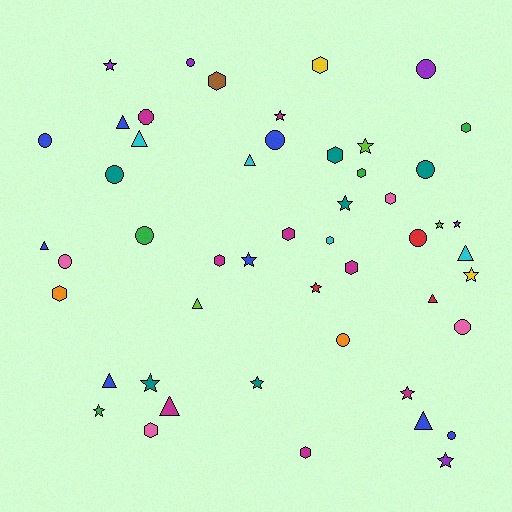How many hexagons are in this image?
There are 13 hexagons.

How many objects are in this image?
There are 50 objects.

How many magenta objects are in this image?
There are 8 magenta objects.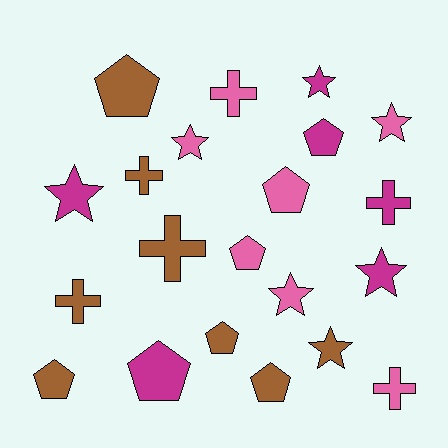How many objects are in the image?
There are 21 objects.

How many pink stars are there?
There are 3 pink stars.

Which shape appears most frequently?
Pentagon, with 8 objects.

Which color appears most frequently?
Brown, with 8 objects.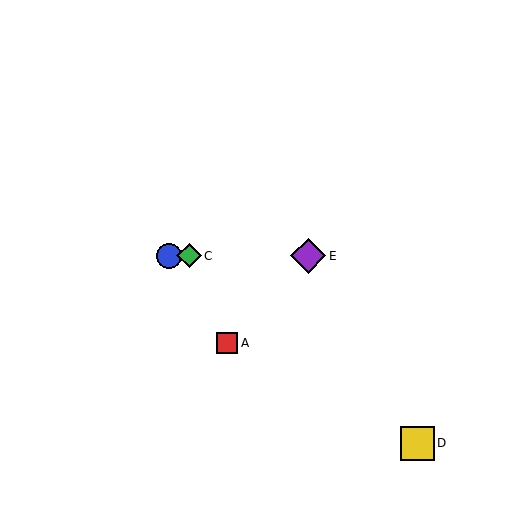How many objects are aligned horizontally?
3 objects (B, C, E) are aligned horizontally.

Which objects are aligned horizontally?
Objects B, C, E are aligned horizontally.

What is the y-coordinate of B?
Object B is at y≈256.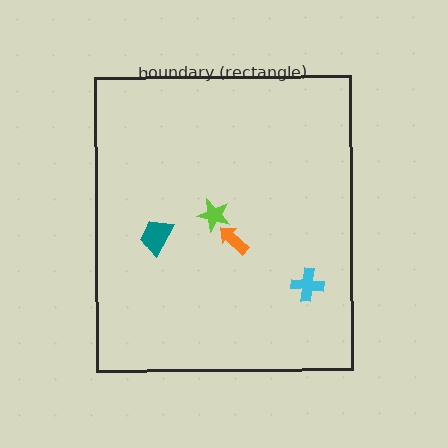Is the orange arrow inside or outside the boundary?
Inside.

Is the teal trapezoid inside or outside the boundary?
Inside.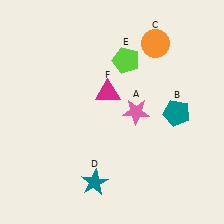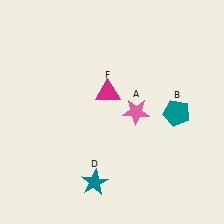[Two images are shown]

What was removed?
The lime pentagon (E), the orange circle (C) were removed in Image 2.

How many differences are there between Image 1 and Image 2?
There are 2 differences between the two images.